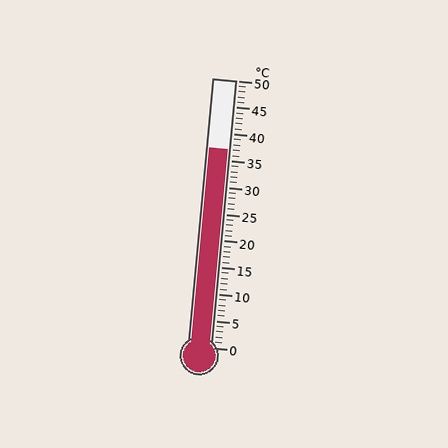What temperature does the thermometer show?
The thermometer shows approximately 37°C.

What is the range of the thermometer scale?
The thermometer scale ranges from 0°C to 50°C.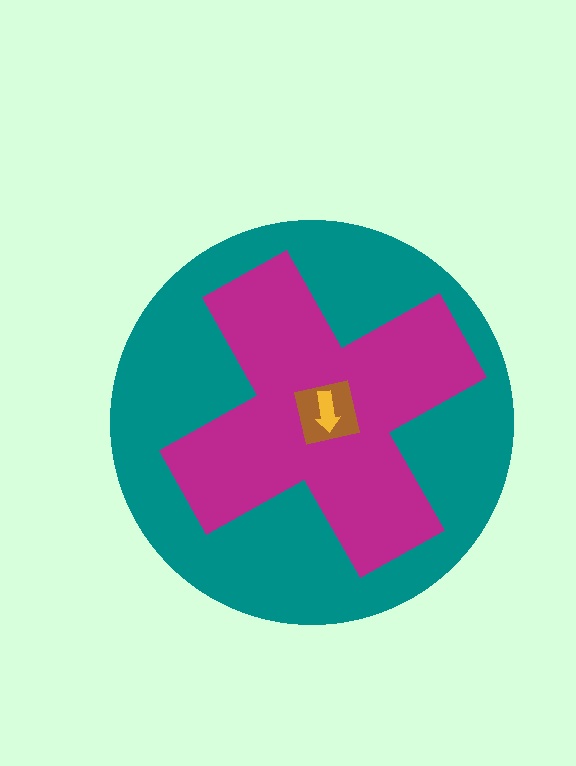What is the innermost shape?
The yellow arrow.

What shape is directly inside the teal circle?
The magenta cross.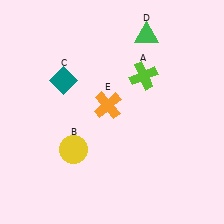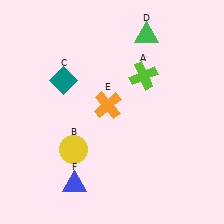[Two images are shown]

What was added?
A blue triangle (F) was added in Image 2.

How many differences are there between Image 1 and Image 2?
There is 1 difference between the two images.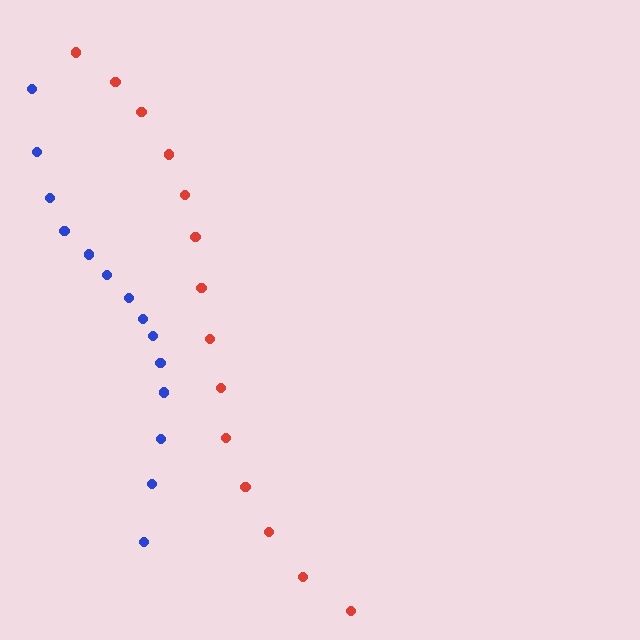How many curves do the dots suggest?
There are 2 distinct paths.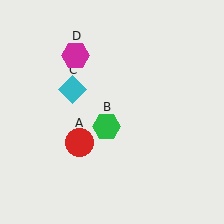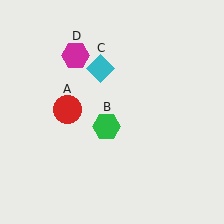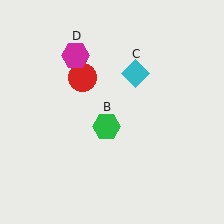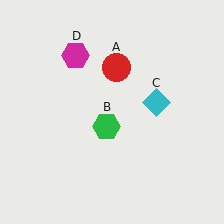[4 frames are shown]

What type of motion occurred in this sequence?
The red circle (object A), cyan diamond (object C) rotated clockwise around the center of the scene.